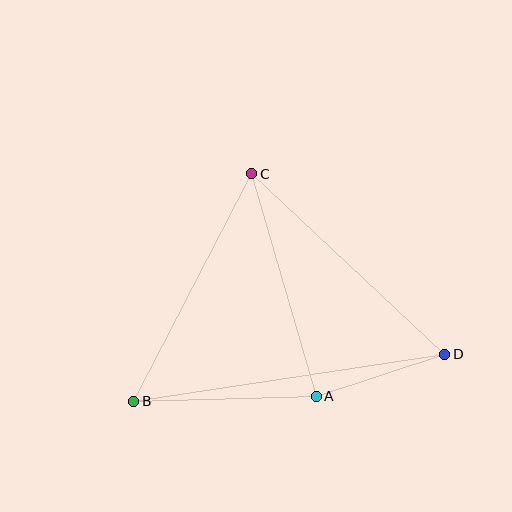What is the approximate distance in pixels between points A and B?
The distance between A and B is approximately 183 pixels.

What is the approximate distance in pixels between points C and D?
The distance between C and D is approximately 264 pixels.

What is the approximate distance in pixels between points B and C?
The distance between B and C is approximately 256 pixels.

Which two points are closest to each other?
Points A and D are closest to each other.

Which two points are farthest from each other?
Points B and D are farthest from each other.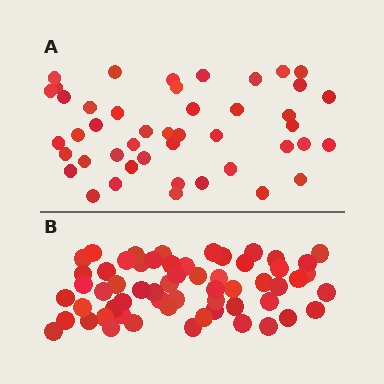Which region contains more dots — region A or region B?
Region B (the bottom region) has more dots.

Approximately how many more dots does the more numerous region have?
Region B has approximately 15 more dots than region A.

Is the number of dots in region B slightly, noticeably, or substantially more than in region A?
Region B has noticeably more, but not dramatically so. The ratio is roughly 1.3 to 1.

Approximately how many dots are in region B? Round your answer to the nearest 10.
About 60 dots. (The exact count is 59, which rounds to 60.)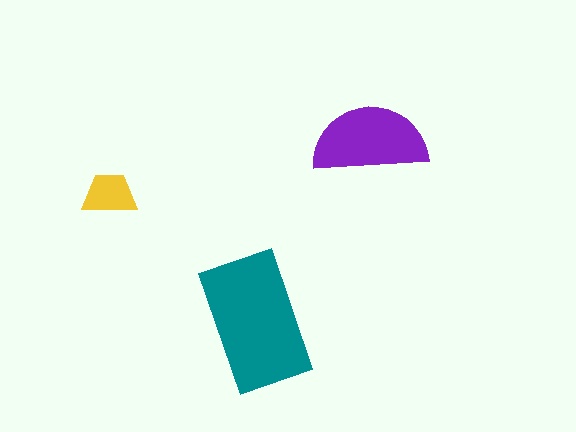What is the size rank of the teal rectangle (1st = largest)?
1st.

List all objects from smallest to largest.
The yellow trapezoid, the purple semicircle, the teal rectangle.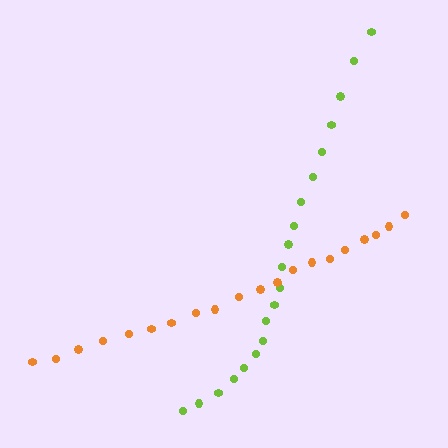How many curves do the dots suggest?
There are 2 distinct paths.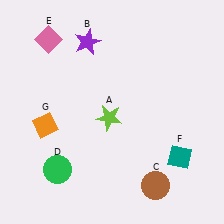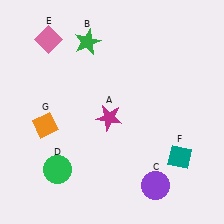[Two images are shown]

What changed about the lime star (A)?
In Image 1, A is lime. In Image 2, it changed to magenta.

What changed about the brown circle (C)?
In Image 1, C is brown. In Image 2, it changed to purple.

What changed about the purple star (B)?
In Image 1, B is purple. In Image 2, it changed to green.